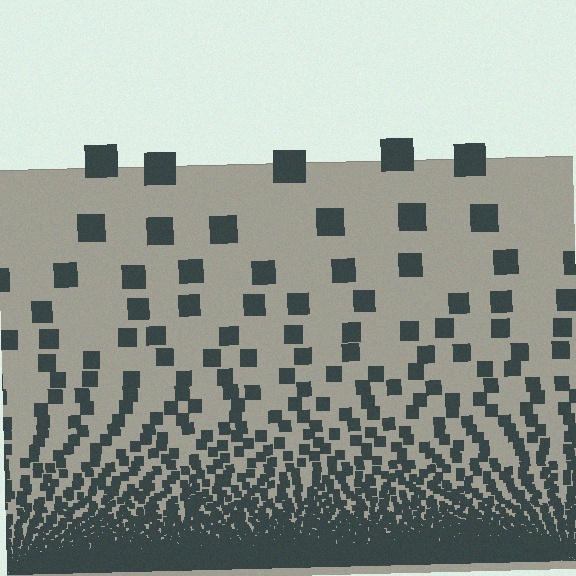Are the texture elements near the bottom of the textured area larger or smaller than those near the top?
Smaller. The gradient is inverted — elements near the bottom are smaller and denser.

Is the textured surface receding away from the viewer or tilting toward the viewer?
The surface appears to tilt toward the viewer. Texture elements get larger and sparser toward the top.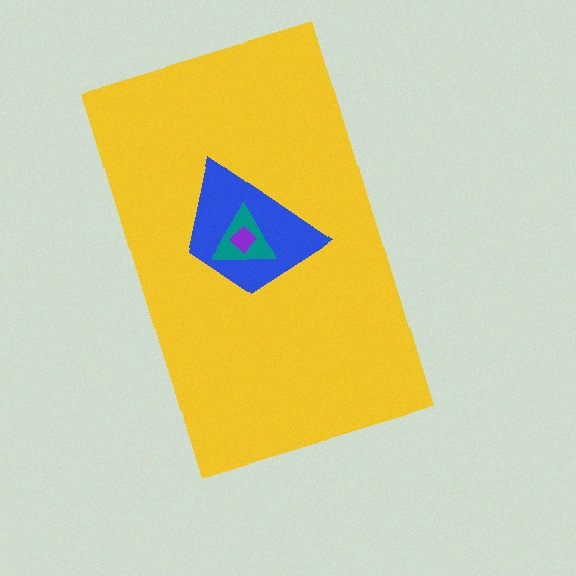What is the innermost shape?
The purple diamond.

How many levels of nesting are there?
4.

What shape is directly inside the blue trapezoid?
The teal triangle.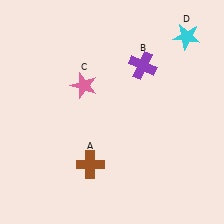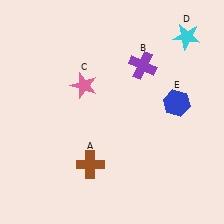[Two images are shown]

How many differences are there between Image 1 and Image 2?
There is 1 difference between the two images.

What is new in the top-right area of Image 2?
A blue hexagon (E) was added in the top-right area of Image 2.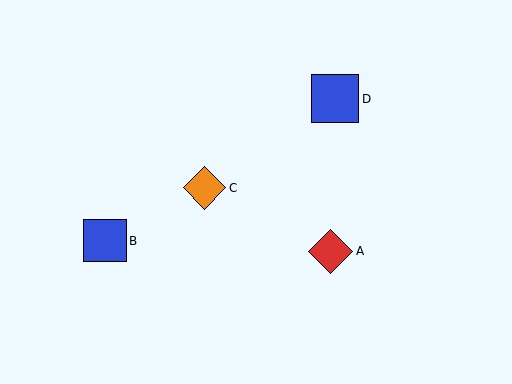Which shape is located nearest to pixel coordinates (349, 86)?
The blue square (labeled D) at (335, 99) is nearest to that location.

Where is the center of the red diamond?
The center of the red diamond is at (331, 251).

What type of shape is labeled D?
Shape D is a blue square.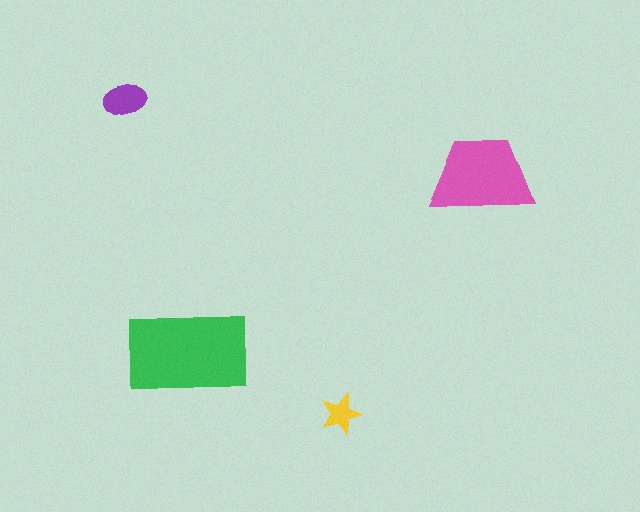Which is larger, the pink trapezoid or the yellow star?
The pink trapezoid.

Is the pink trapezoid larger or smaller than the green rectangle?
Smaller.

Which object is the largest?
The green rectangle.